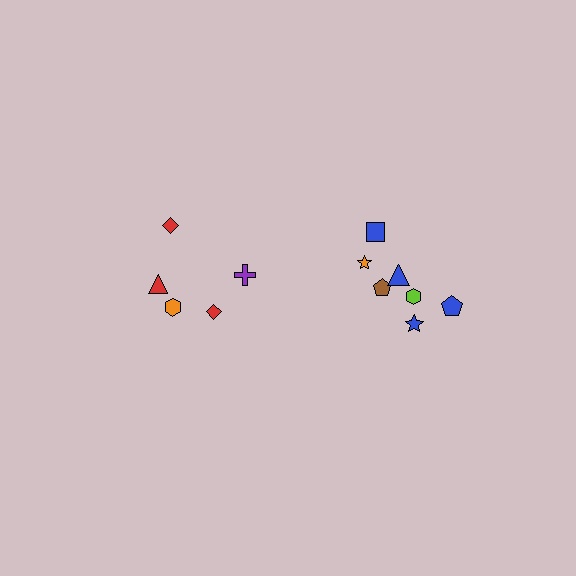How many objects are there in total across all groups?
There are 12 objects.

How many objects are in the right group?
There are 7 objects.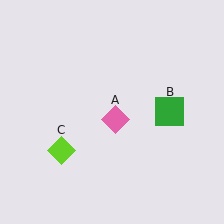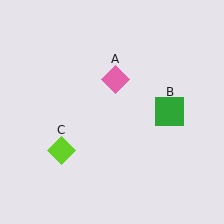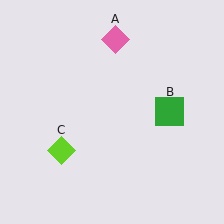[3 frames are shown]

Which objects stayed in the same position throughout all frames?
Green square (object B) and lime diamond (object C) remained stationary.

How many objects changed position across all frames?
1 object changed position: pink diamond (object A).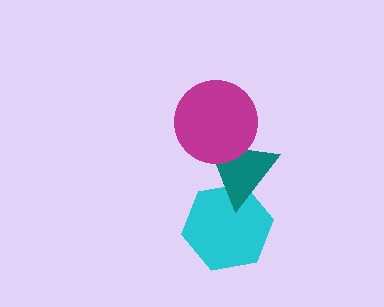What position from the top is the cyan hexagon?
The cyan hexagon is 3rd from the top.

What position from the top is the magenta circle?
The magenta circle is 1st from the top.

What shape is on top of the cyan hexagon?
The teal triangle is on top of the cyan hexagon.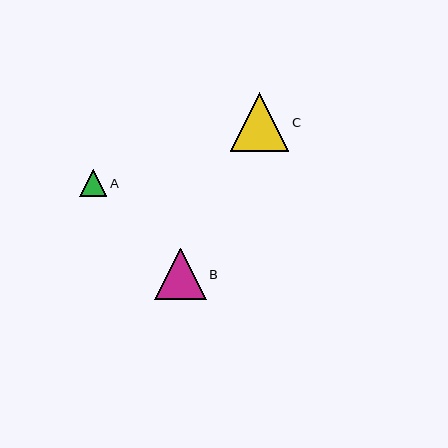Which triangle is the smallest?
Triangle A is the smallest with a size of approximately 27 pixels.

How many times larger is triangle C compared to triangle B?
Triangle C is approximately 1.1 times the size of triangle B.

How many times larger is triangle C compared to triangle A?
Triangle C is approximately 2.2 times the size of triangle A.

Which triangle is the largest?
Triangle C is the largest with a size of approximately 59 pixels.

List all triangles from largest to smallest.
From largest to smallest: C, B, A.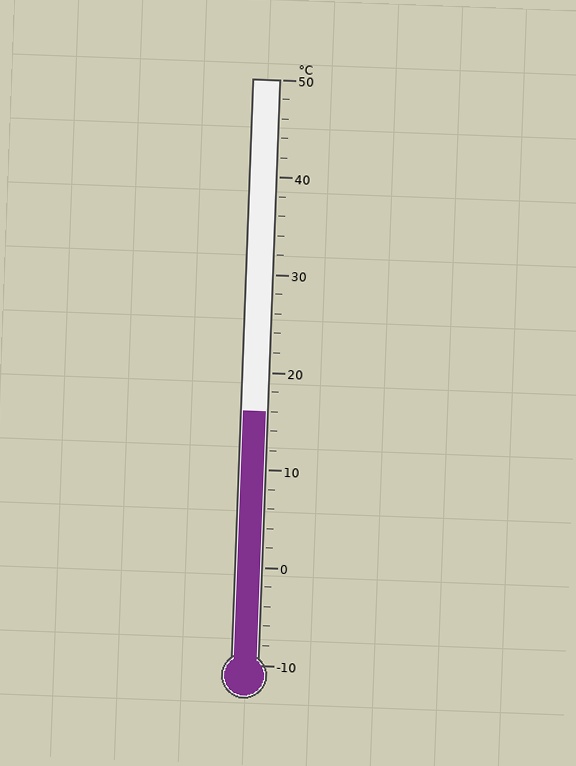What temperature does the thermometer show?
The thermometer shows approximately 16°C.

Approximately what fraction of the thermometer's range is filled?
The thermometer is filled to approximately 45% of its range.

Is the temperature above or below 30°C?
The temperature is below 30°C.